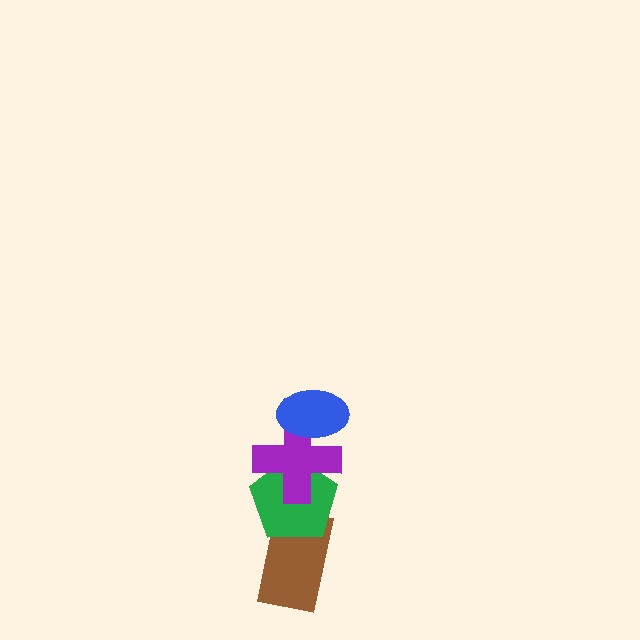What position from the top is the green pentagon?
The green pentagon is 3rd from the top.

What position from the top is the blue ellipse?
The blue ellipse is 1st from the top.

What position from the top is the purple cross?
The purple cross is 2nd from the top.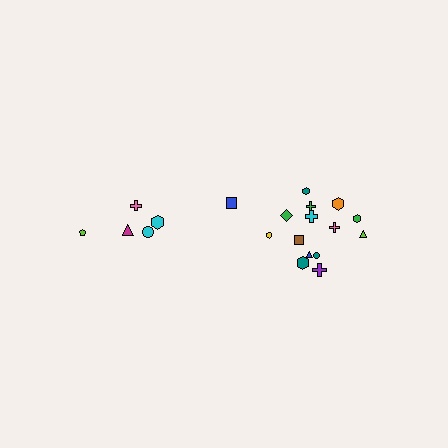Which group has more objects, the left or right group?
The right group.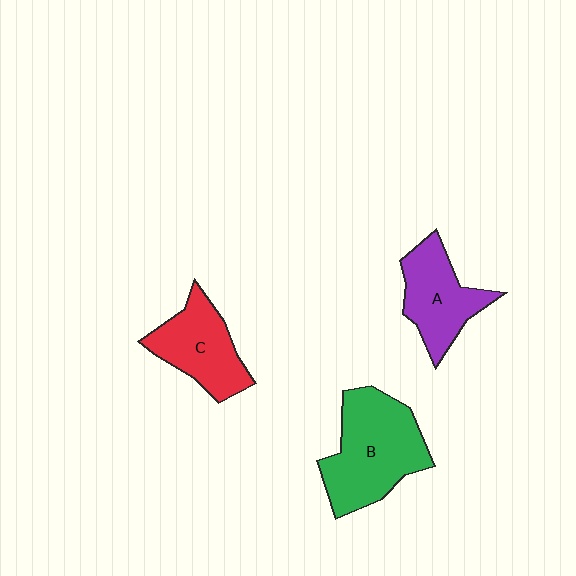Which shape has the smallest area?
Shape A (purple).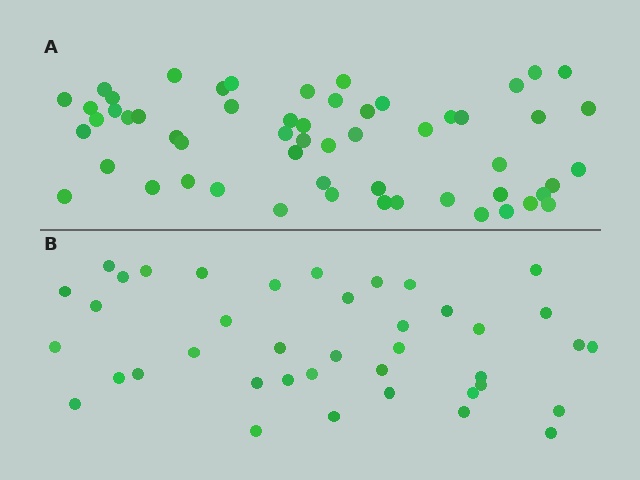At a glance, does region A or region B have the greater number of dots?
Region A (the top region) has more dots.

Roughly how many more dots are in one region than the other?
Region A has approximately 15 more dots than region B.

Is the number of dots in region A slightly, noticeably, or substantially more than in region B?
Region A has noticeably more, but not dramatically so. The ratio is roughly 1.4 to 1.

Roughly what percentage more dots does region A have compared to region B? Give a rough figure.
About 40% more.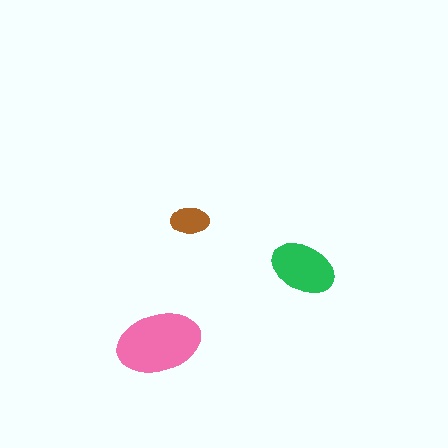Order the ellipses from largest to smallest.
the pink one, the green one, the brown one.